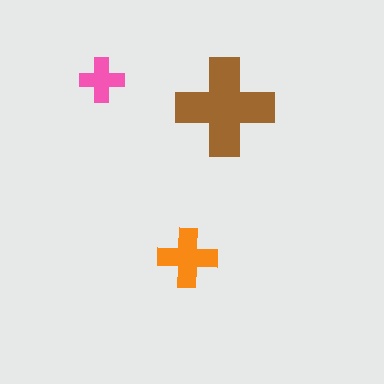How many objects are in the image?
There are 3 objects in the image.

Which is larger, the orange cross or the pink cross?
The orange one.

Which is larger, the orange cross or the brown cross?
The brown one.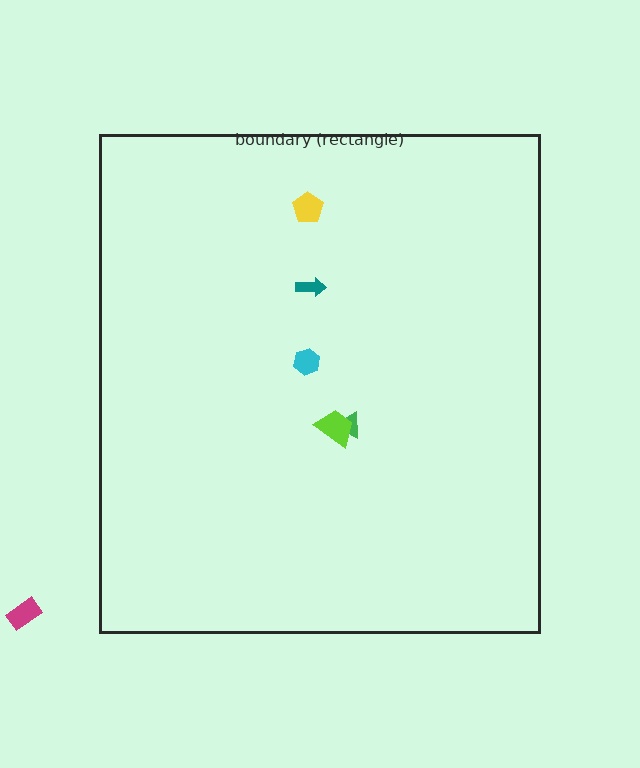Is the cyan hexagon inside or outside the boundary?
Inside.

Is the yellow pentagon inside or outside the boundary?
Inside.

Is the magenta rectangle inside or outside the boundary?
Outside.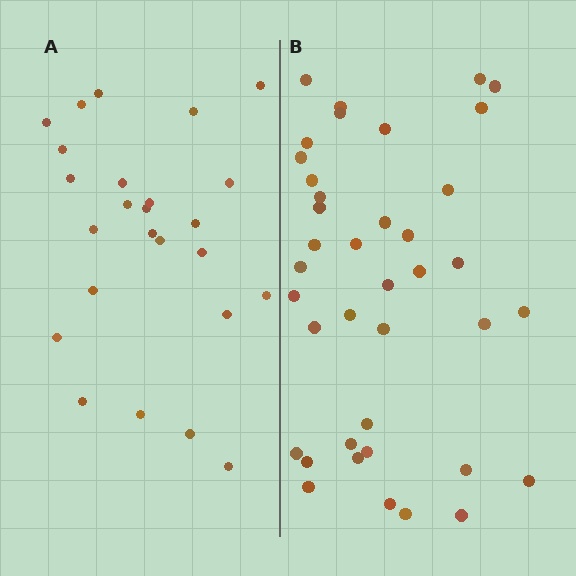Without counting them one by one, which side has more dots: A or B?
Region B (the right region) has more dots.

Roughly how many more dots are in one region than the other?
Region B has approximately 15 more dots than region A.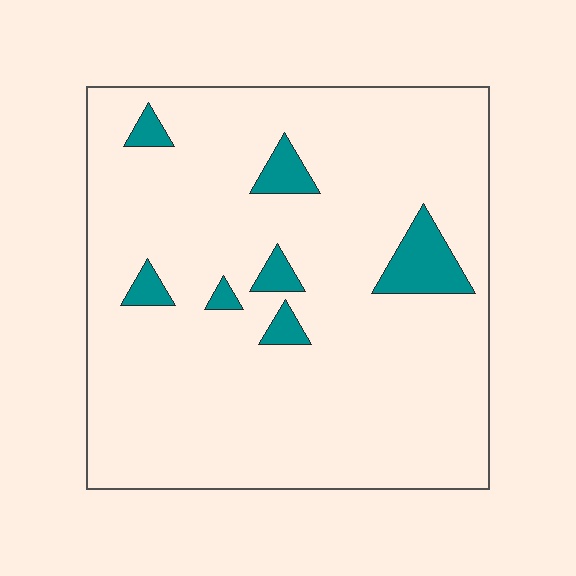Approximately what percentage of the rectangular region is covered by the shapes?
Approximately 10%.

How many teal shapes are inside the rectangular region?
7.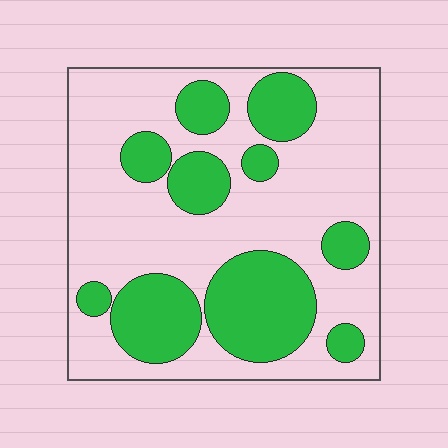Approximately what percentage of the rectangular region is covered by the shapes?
Approximately 35%.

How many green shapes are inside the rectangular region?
10.